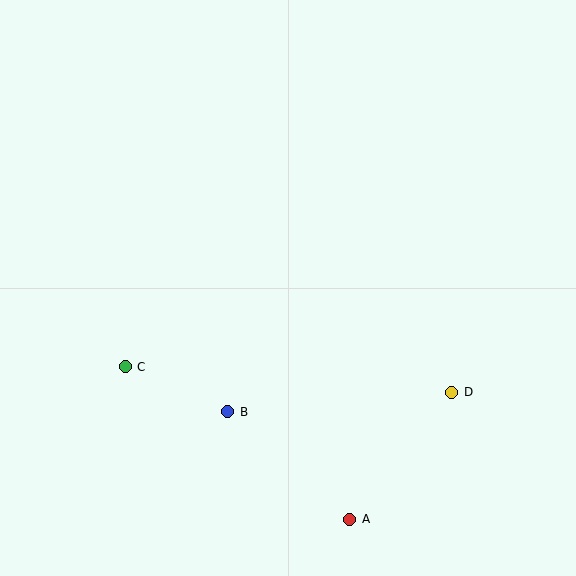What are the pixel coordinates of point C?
Point C is at (125, 367).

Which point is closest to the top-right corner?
Point D is closest to the top-right corner.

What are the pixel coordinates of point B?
Point B is at (228, 412).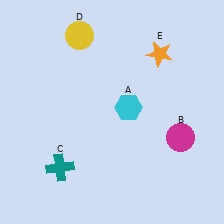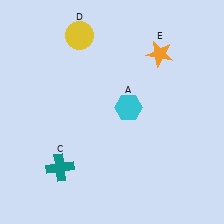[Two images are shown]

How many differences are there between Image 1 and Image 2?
There is 1 difference between the two images.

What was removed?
The magenta circle (B) was removed in Image 2.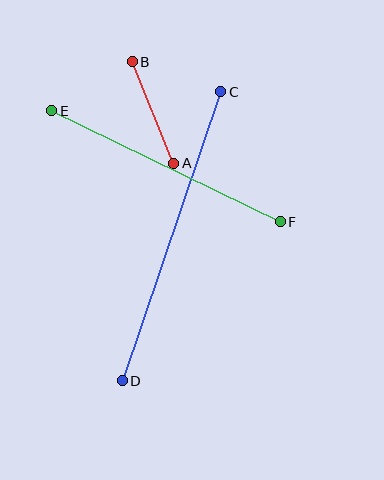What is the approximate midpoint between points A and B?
The midpoint is at approximately (153, 113) pixels.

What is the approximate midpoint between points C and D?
The midpoint is at approximately (171, 236) pixels.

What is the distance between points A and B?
The distance is approximately 109 pixels.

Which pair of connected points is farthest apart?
Points C and D are farthest apart.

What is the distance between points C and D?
The distance is approximately 305 pixels.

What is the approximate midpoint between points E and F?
The midpoint is at approximately (166, 166) pixels.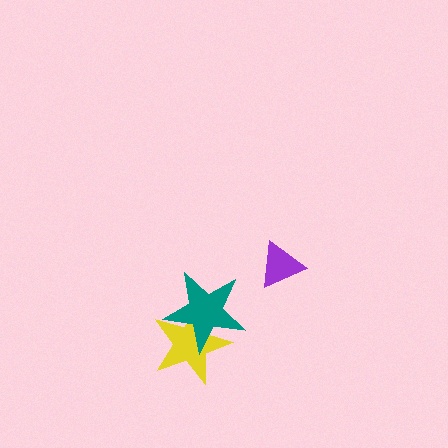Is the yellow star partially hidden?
Yes, it is partially covered by another shape.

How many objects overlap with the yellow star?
1 object overlaps with the yellow star.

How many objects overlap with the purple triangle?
0 objects overlap with the purple triangle.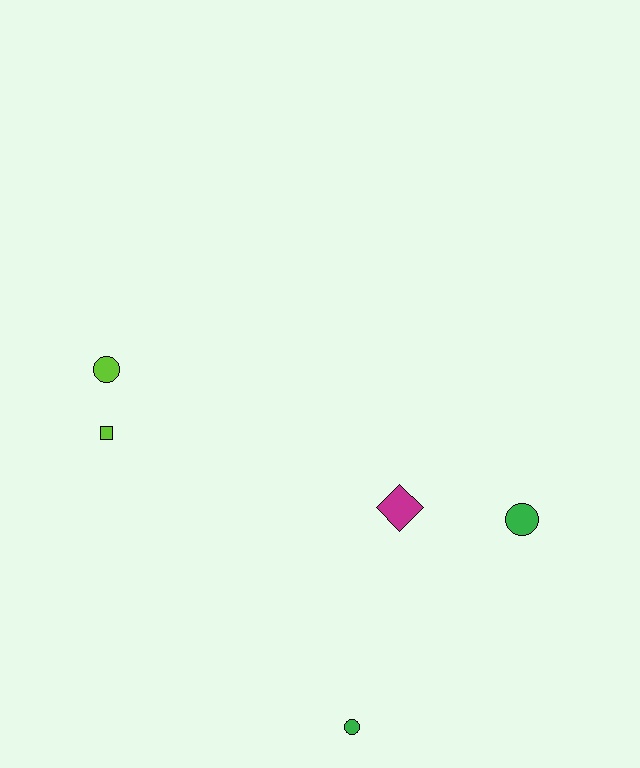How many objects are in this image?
There are 5 objects.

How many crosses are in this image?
There are no crosses.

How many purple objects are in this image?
There are no purple objects.